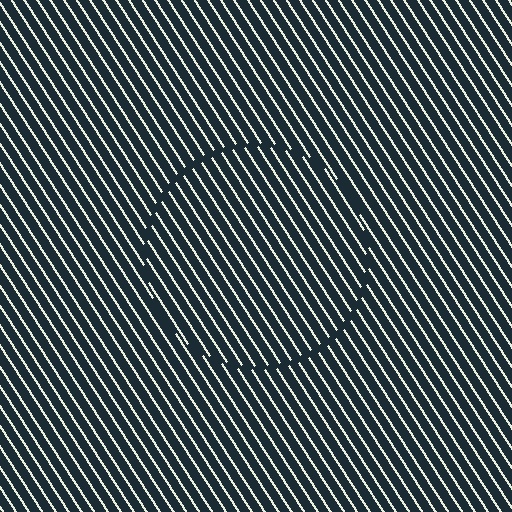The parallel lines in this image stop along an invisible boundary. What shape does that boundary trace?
An illusory circle. The interior of the shape contains the same grating, shifted by half a period — the contour is defined by the phase discontinuity where line-ends from the inner and outer gratings abut.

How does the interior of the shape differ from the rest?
The interior of the shape contains the same grating, shifted by half a period — the contour is defined by the phase discontinuity where line-ends from the inner and outer gratings abut.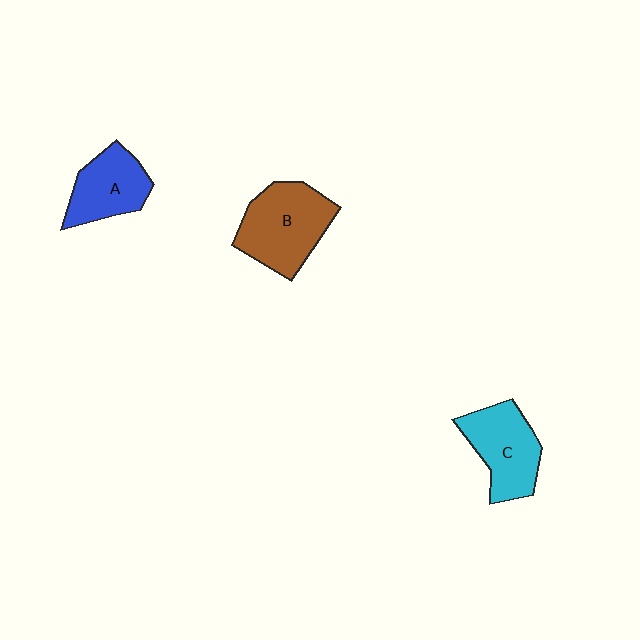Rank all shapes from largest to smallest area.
From largest to smallest: B (brown), C (cyan), A (blue).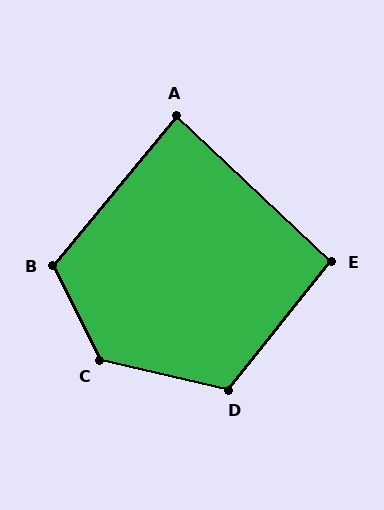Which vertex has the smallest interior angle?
A, at approximately 86 degrees.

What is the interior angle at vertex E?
Approximately 94 degrees (approximately right).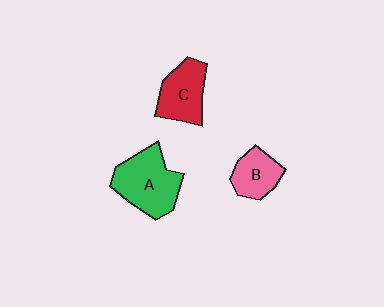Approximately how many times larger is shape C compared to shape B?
Approximately 1.3 times.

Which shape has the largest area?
Shape A (green).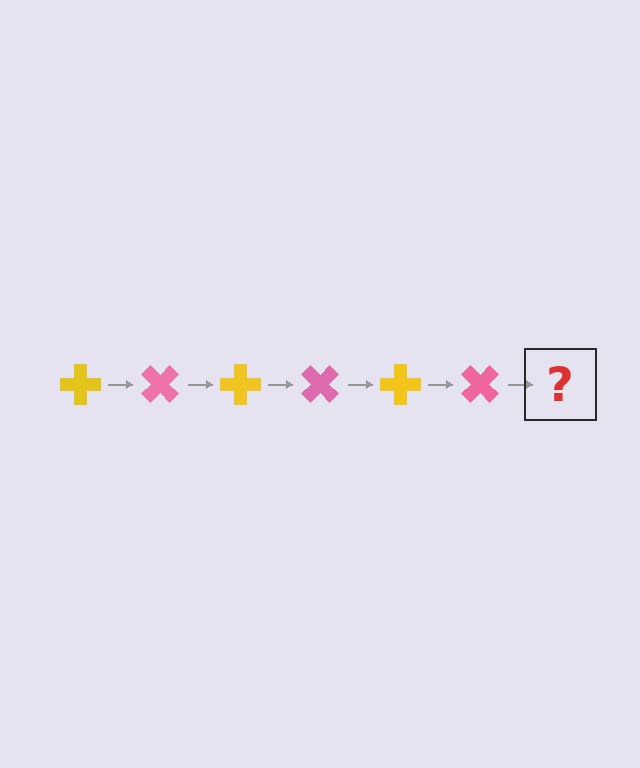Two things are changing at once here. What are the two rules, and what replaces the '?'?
The two rules are that it rotates 45 degrees each step and the color cycles through yellow and pink. The '?' should be a yellow cross, rotated 270 degrees from the start.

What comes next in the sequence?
The next element should be a yellow cross, rotated 270 degrees from the start.